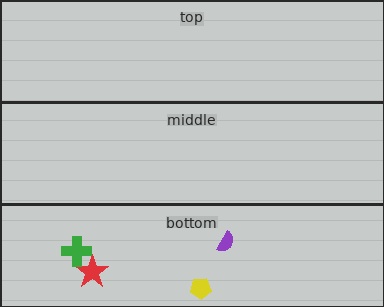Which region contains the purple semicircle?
The bottom region.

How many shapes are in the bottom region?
4.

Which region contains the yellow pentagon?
The bottom region.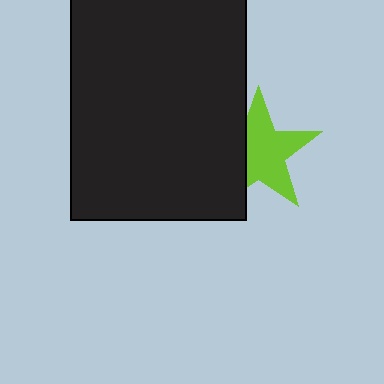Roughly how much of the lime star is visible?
Most of it is visible (roughly 68%).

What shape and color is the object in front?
The object in front is a black rectangle.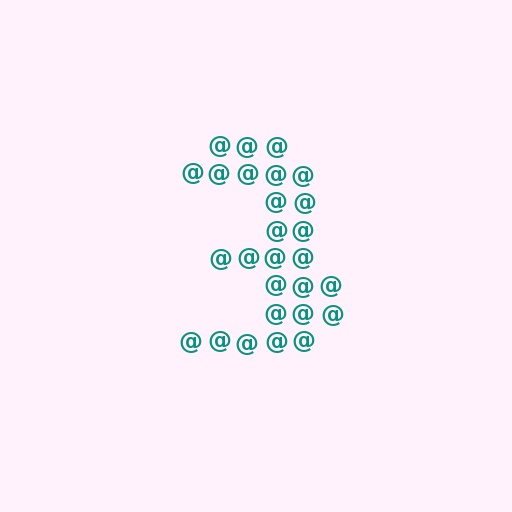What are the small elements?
The small elements are at signs.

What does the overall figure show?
The overall figure shows the digit 3.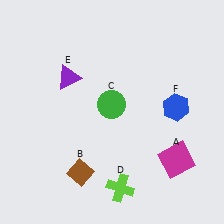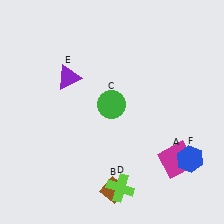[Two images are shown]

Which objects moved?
The objects that moved are: the brown diamond (B), the blue hexagon (F).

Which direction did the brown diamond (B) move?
The brown diamond (B) moved right.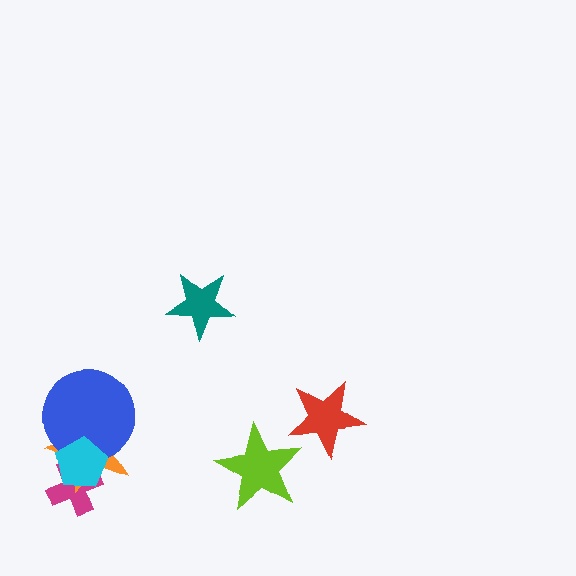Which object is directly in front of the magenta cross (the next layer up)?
The orange star is directly in front of the magenta cross.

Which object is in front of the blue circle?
The cyan pentagon is in front of the blue circle.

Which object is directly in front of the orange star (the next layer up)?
The blue circle is directly in front of the orange star.